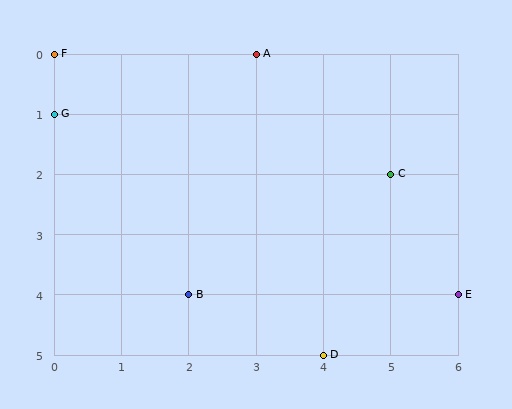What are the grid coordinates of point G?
Point G is at grid coordinates (0, 1).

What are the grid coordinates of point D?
Point D is at grid coordinates (4, 5).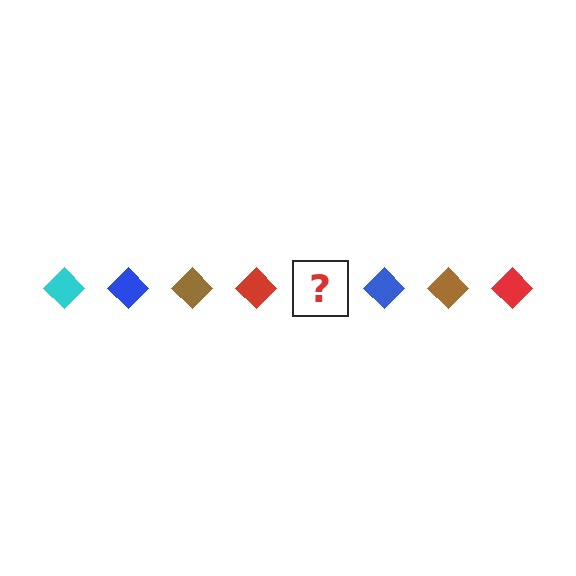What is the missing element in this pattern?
The missing element is a cyan diamond.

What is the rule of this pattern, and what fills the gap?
The rule is that the pattern cycles through cyan, blue, brown, red diamonds. The gap should be filled with a cyan diamond.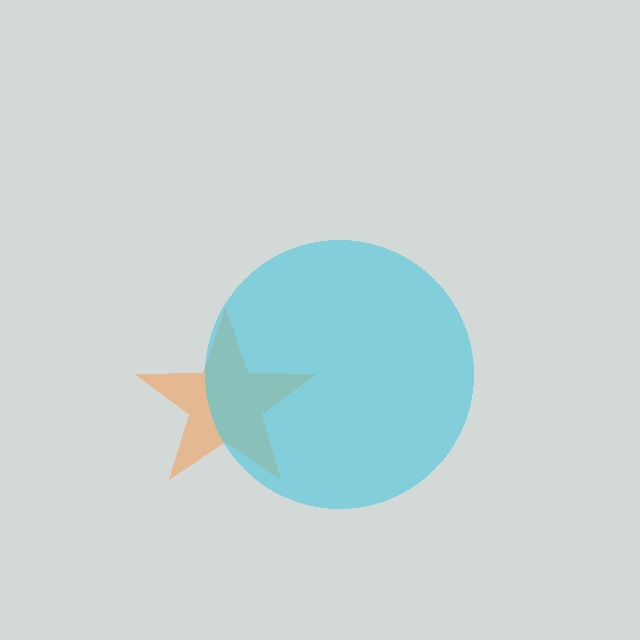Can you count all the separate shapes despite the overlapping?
Yes, there are 2 separate shapes.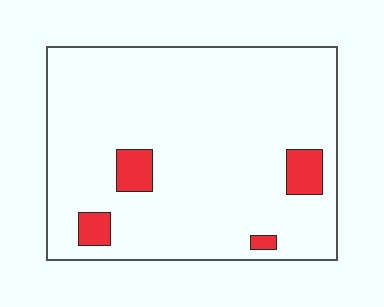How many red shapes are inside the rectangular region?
4.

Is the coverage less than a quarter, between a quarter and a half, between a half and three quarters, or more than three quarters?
Less than a quarter.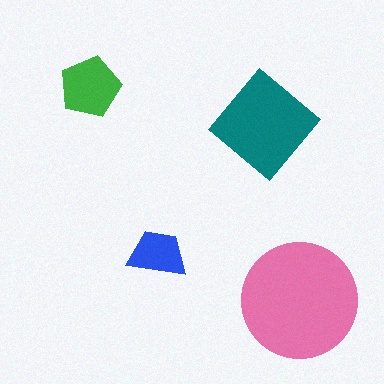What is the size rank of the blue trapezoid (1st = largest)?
4th.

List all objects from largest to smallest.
The pink circle, the teal diamond, the green pentagon, the blue trapezoid.